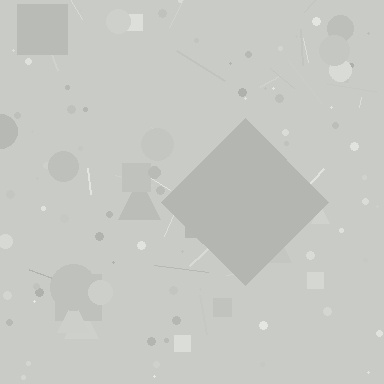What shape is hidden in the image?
A diamond is hidden in the image.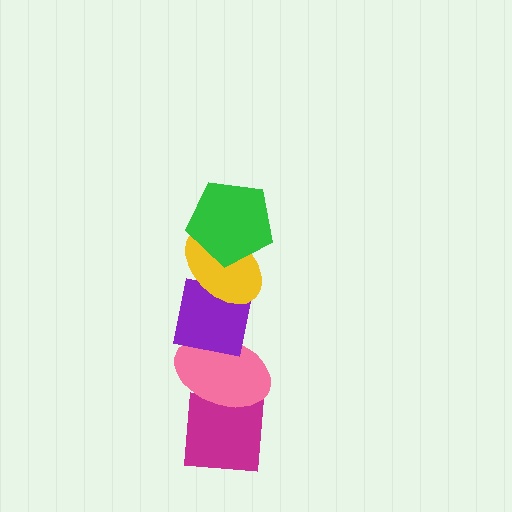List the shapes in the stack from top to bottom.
From top to bottom: the green pentagon, the yellow ellipse, the purple square, the pink ellipse, the magenta square.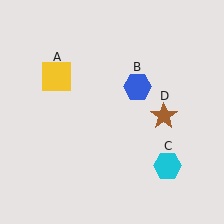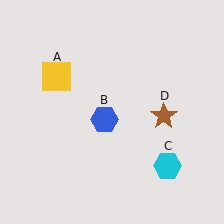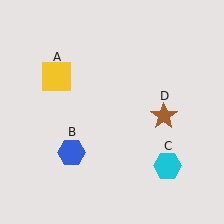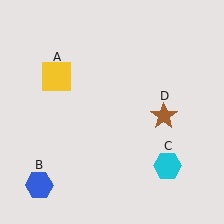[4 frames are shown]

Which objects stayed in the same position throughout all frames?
Yellow square (object A) and cyan hexagon (object C) and brown star (object D) remained stationary.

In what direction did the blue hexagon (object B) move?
The blue hexagon (object B) moved down and to the left.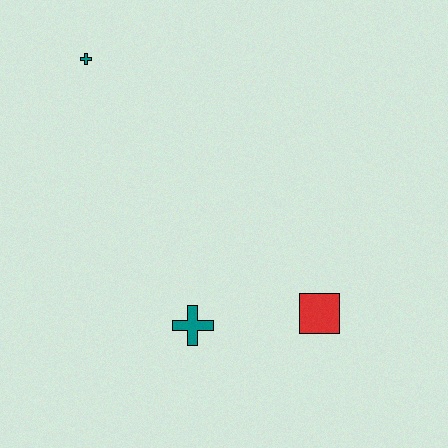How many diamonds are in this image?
There are no diamonds.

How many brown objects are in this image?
There are no brown objects.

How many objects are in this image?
There are 3 objects.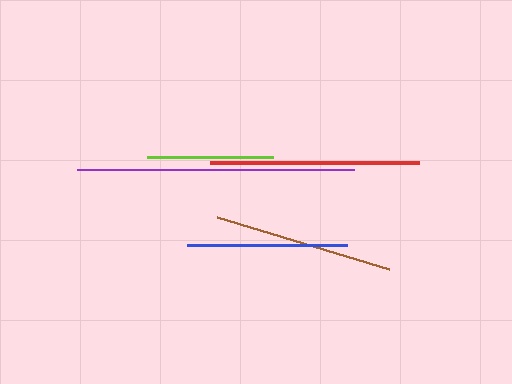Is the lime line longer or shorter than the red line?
The red line is longer than the lime line.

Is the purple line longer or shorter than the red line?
The purple line is longer than the red line.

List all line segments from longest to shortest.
From longest to shortest: purple, red, brown, blue, lime.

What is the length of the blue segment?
The blue segment is approximately 160 pixels long.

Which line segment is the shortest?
The lime line is the shortest at approximately 126 pixels.